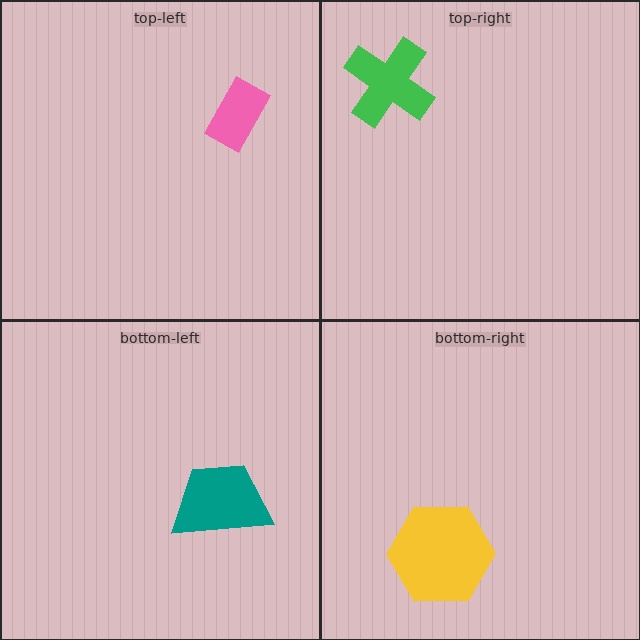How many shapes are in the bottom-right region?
1.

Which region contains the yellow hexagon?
The bottom-right region.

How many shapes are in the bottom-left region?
1.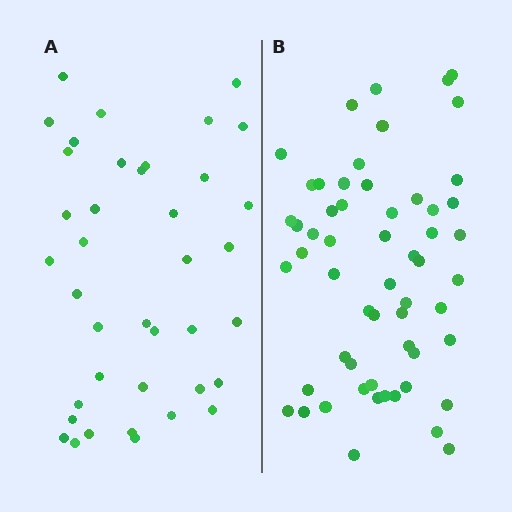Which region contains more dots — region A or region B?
Region B (the right region) has more dots.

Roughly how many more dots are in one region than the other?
Region B has approximately 20 more dots than region A.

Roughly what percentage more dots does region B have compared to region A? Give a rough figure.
About 45% more.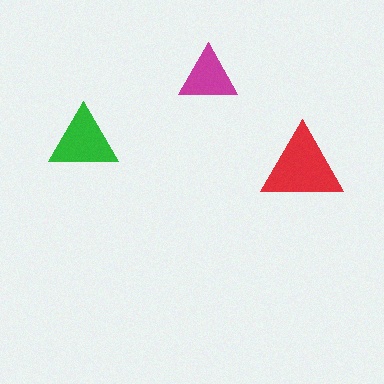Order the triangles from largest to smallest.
the red one, the green one, the magenta one.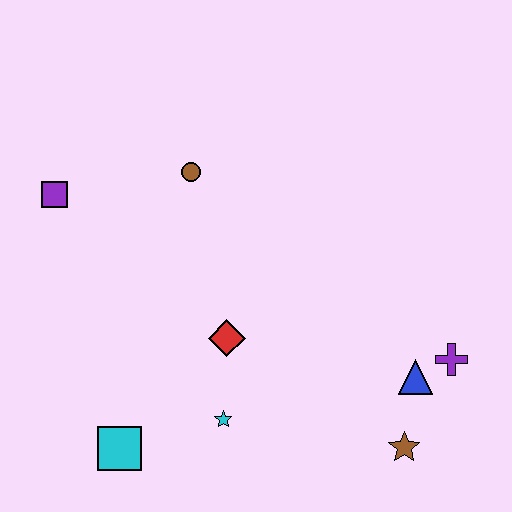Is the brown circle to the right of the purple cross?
No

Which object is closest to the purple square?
The brown circle is closest to the purple square.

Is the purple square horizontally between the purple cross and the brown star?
No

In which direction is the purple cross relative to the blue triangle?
The purple cross is to the right of the blue triangle.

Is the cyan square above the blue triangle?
No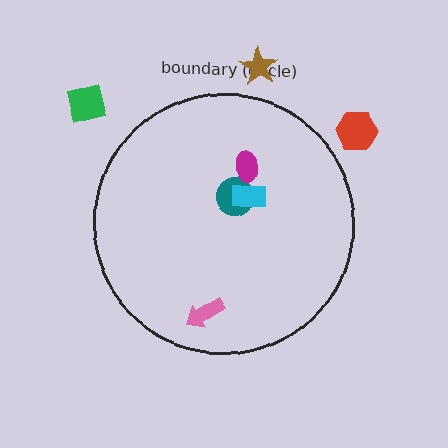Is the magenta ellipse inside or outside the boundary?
Inside.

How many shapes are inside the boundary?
4 inside, 3 outside.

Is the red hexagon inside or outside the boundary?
Outside.